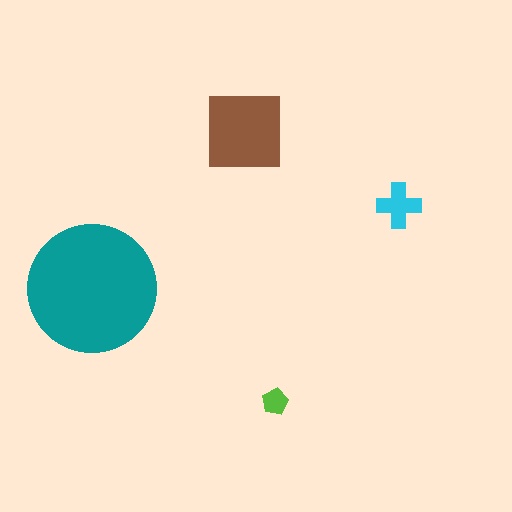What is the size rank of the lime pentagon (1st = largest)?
4th.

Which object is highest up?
The brown square is topmost.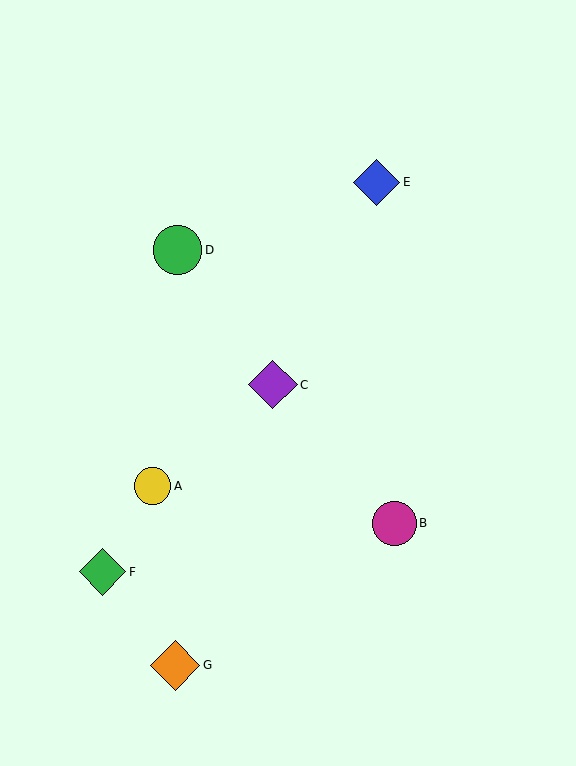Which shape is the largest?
The orange diamond (labeled G) is the largest.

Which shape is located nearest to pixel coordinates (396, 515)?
The magenta circle (labeled B) at (394, 523) is nearest to that location.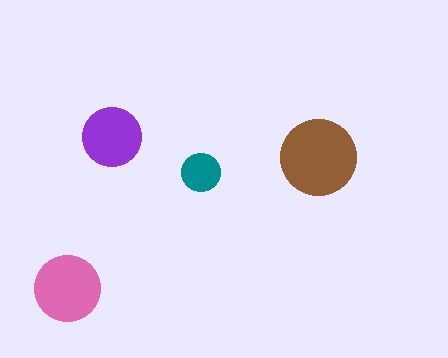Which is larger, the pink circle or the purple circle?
The pink one.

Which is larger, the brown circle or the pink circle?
The brown one.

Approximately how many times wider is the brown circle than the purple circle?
About 1.5 times wider.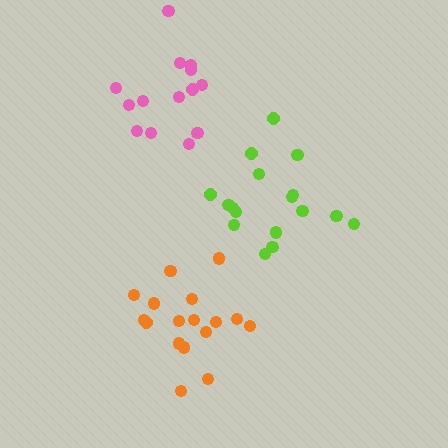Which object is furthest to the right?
The lime cluster is rightmost.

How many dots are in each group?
Group 1: 14 dots, Group 2: 17 dots, Group 3: 17 dots (48 total).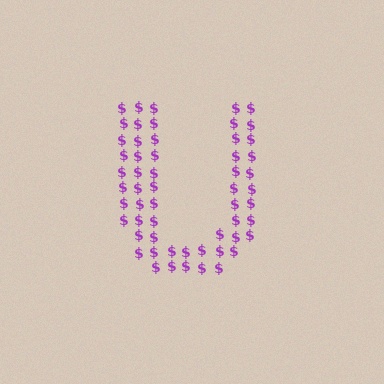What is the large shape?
The large shape is the letter U.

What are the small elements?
The small elements are dollar signs.